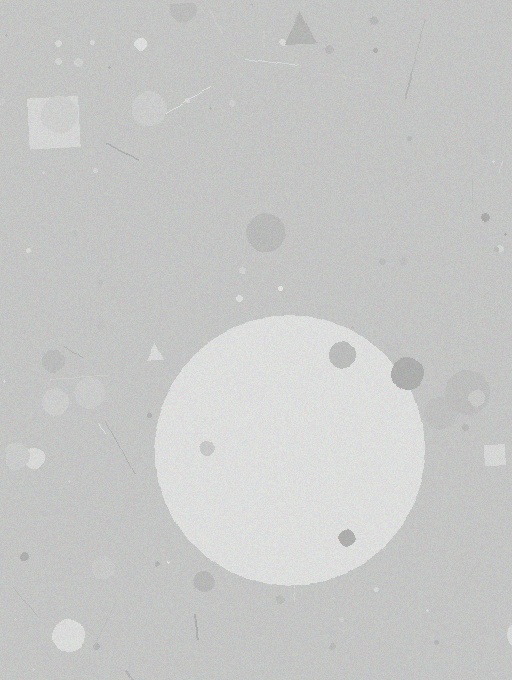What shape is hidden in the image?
A circle is hidden in the image.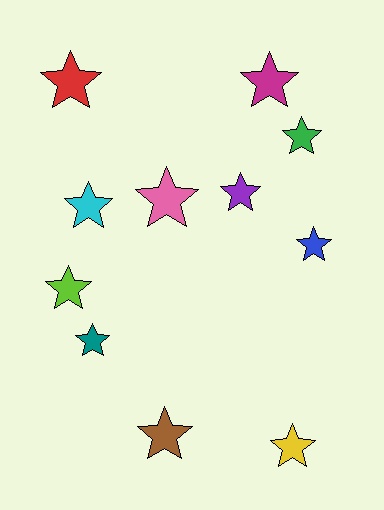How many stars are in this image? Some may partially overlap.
There are 11 stars.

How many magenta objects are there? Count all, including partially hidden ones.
There is 1 magenta object.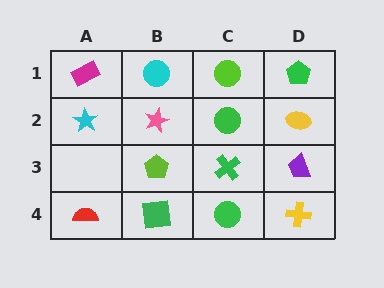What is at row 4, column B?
A green square.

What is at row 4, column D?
A yellow cross.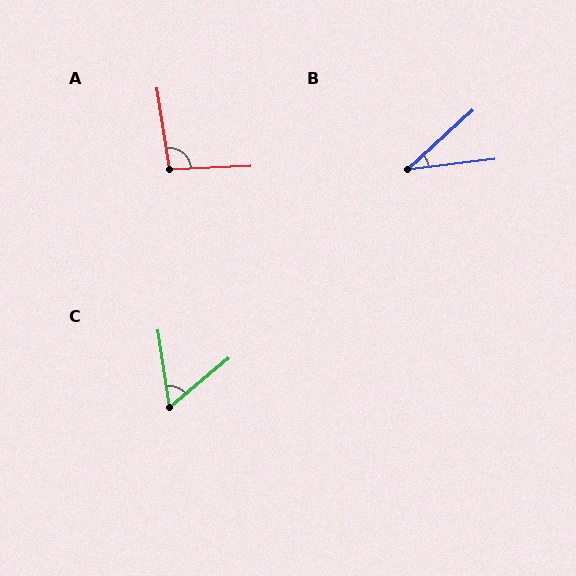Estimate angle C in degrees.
Approximately 58 degrees.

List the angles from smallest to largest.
B (35°), C (58°), A (96°).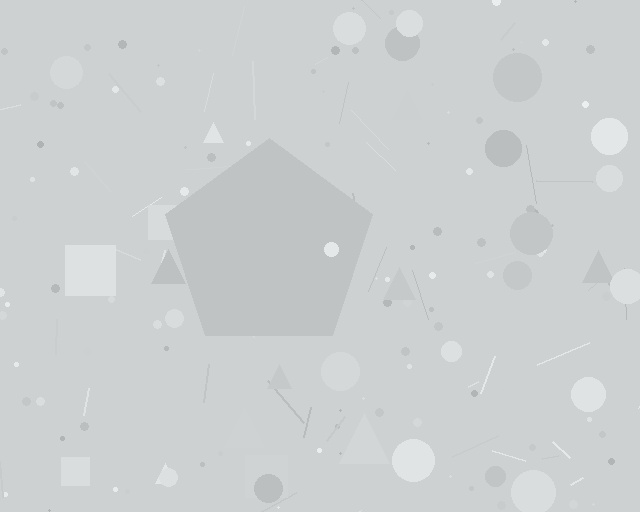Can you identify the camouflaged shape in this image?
The camouflaged shape is a pentagon.